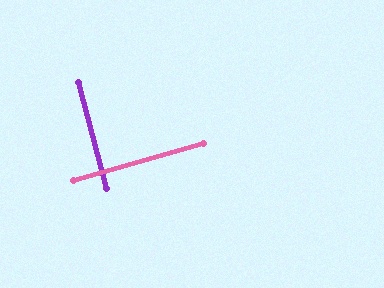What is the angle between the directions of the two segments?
Approximately 89 degrees.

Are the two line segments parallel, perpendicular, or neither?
Perpendicular — they meet at approximately 89°.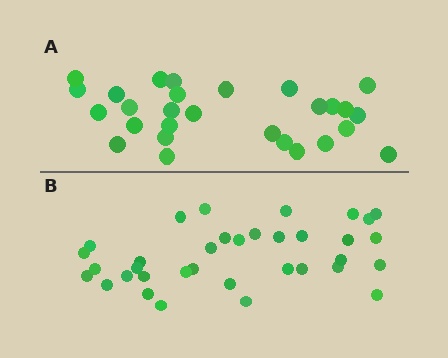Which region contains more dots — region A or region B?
Region B (the bottom region) has more dots.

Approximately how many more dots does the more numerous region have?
Region B has roughly 8 or so more dots than region A.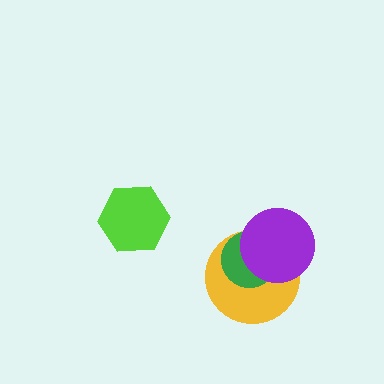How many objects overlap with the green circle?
2 objects overlap with the green circle.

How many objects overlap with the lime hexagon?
0 objects overlap with the lime hexagon.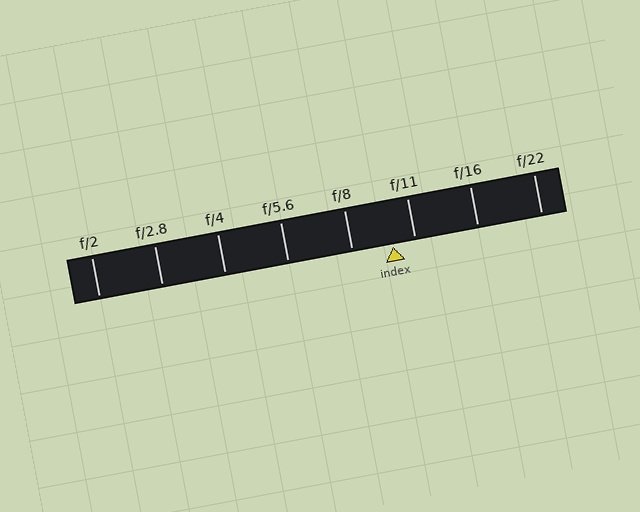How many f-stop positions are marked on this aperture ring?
There are 8 f-stop positions marked.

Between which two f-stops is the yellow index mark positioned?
The index mark is between f/8 and f/11.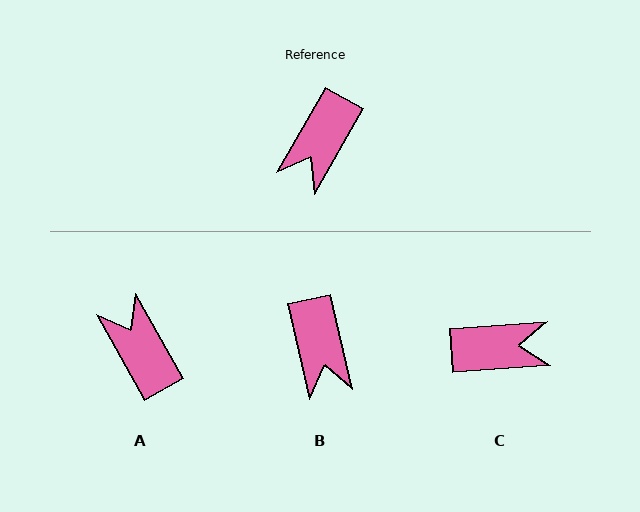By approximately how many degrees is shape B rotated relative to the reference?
Approximately 42 degrees counter-clockwise.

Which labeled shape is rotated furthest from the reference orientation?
C, about 124 degrees away.